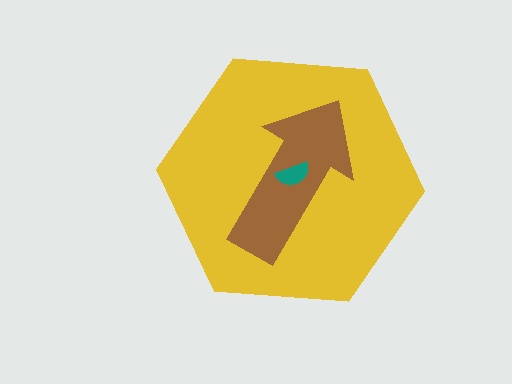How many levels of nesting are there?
3.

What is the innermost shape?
The teal semicircle.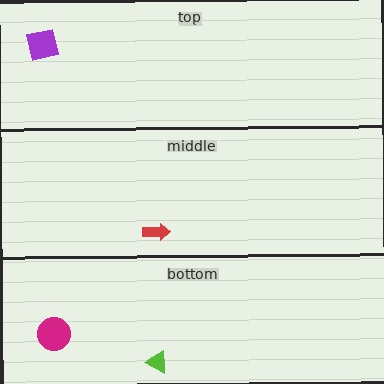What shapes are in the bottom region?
The magenta circle, the lime triangle.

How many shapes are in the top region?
1.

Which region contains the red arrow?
The middle region.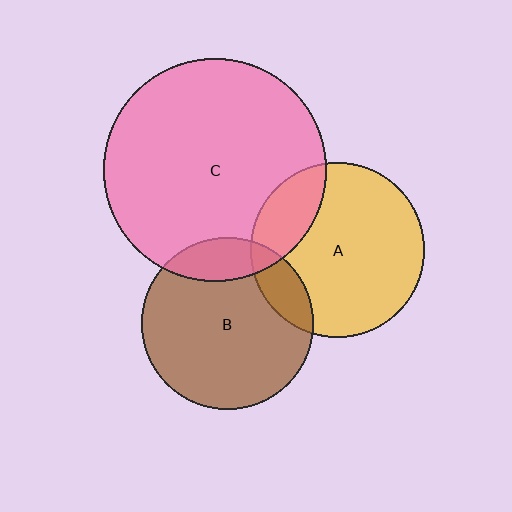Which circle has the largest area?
Circle C (pink).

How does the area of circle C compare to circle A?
Approximately 1.6 times.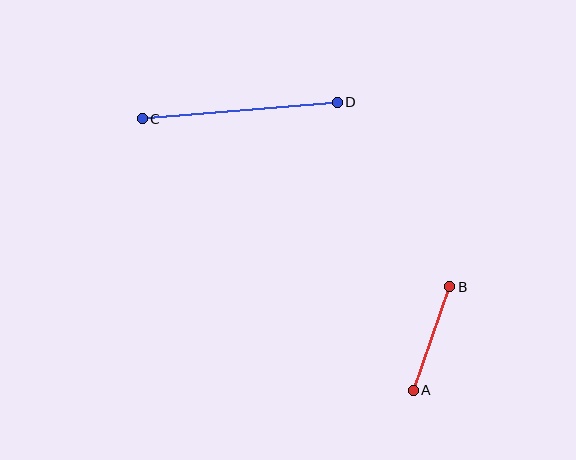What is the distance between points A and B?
The distance is approximately 110 pixels.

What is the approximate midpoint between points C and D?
The midpoint is at approximately (240, 110) pixels.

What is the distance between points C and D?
The distance is approximately 196 pixels.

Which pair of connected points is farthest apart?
Points C and D are farthest apart.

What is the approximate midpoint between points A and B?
The midpoint is at approximately (432, 339) pixels.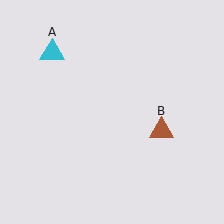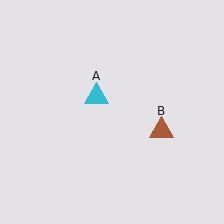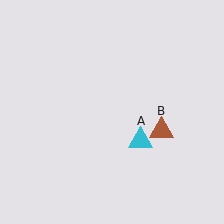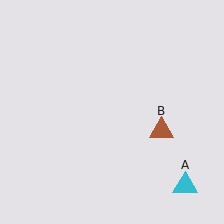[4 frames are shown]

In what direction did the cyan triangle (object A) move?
The cyan triangle (object A) moved down and to the right.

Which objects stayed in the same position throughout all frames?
Brown triangle (object B) remained stationary.